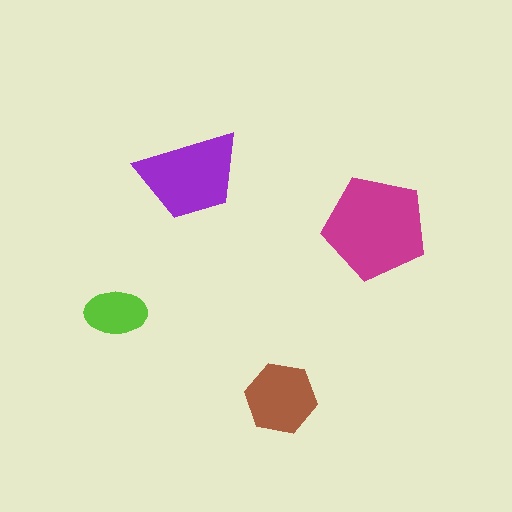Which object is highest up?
The purple trapezoid is topmost.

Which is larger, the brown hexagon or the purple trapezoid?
The purple trapezoid.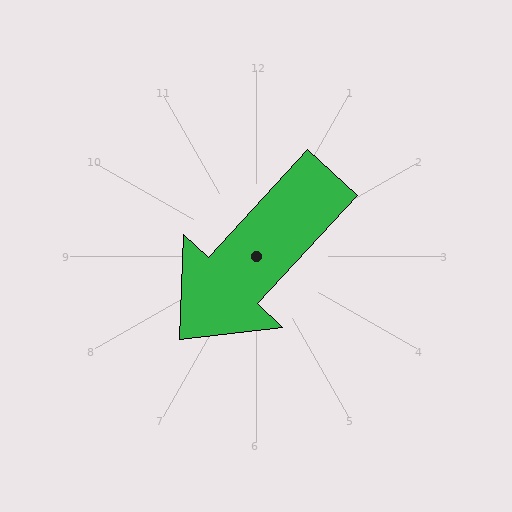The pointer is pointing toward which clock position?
Roughly 7 o'clock.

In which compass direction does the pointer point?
Southwest.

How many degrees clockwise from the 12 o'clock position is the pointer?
Approximately 223 degrees.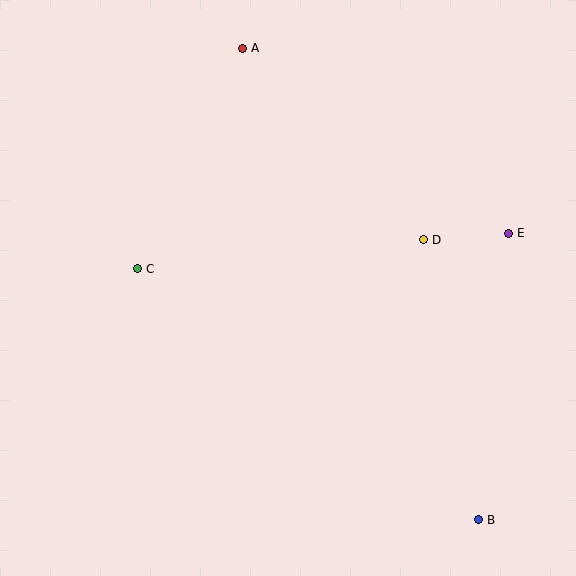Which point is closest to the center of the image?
Point D at (423, 240) is closest to the center.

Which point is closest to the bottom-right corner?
Point B is closest to the bottom-right corner.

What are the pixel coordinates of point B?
Point B is at (478, 520).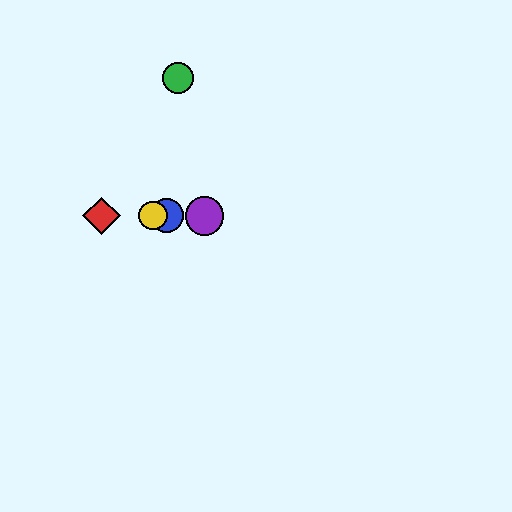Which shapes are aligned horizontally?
The red diamond, the blue circle, the yellow circle, the purple circle are aligned horizontally.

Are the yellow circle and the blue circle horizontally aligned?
Yes, both are at y≈216.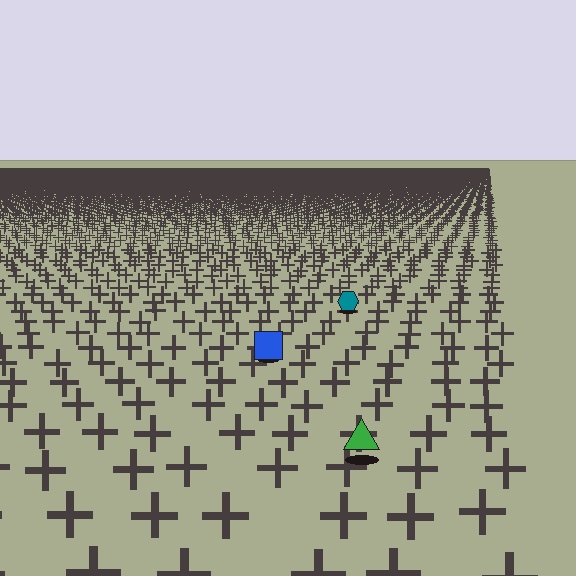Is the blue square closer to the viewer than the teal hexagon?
Yes. The blue square is closer — you can tell from the texture gradient: the ground texture is coarser near it.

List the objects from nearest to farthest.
From nearest to farthest: the green triangle, the blue square, the teal hexagon.